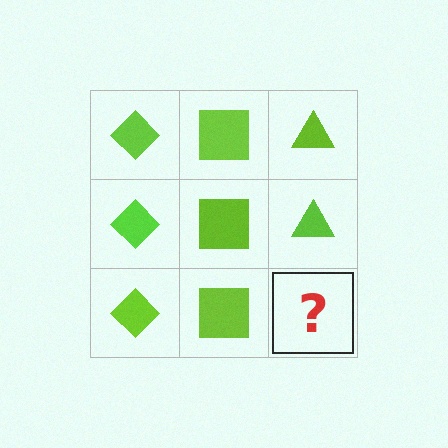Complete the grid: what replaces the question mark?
The question mark should be replaced with a lime triangle.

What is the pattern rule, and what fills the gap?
The rule is that each column has a consistent shape. The gap should be filled with a lime triangle.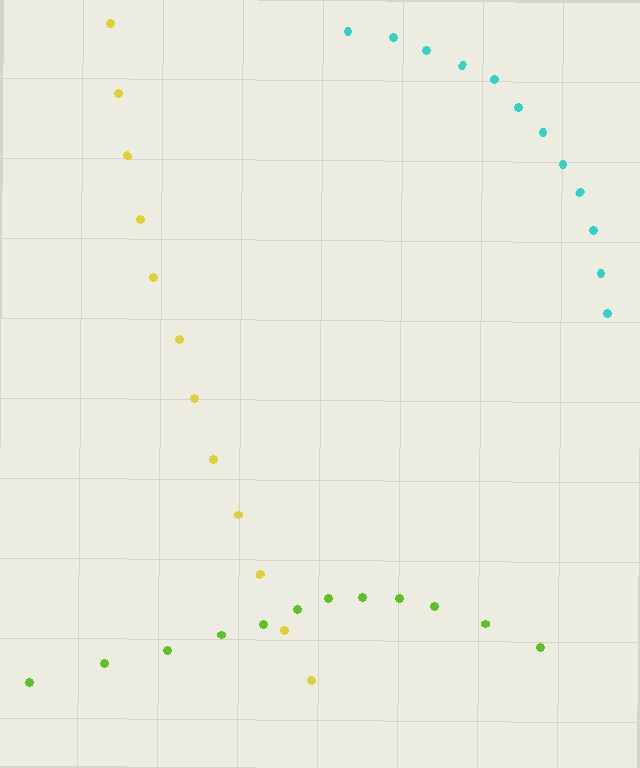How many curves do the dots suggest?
There are 3 distinct paths.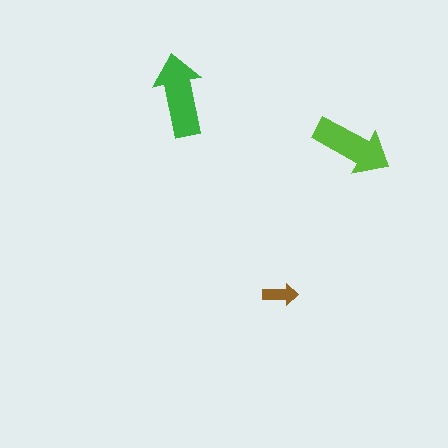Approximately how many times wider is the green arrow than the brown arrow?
About 2.5 times wider.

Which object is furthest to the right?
The lime arrow is rightmost.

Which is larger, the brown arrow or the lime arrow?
The lime one.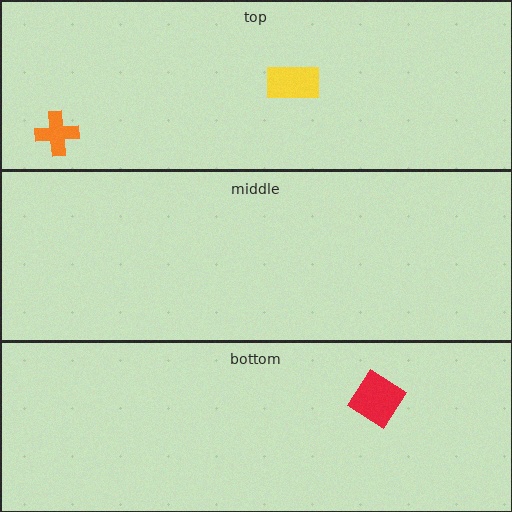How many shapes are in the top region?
2.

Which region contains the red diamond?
The bottom region.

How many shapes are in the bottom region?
1.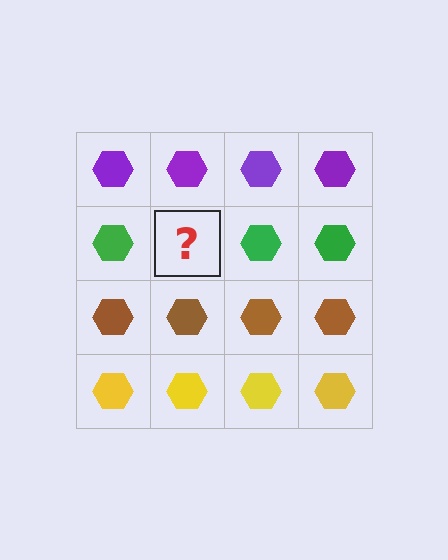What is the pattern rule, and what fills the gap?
The rule is that each row has a consistent color. The gap should be filled with a green hexagon.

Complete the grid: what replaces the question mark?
The question mark should be replaced with a green hexagon.